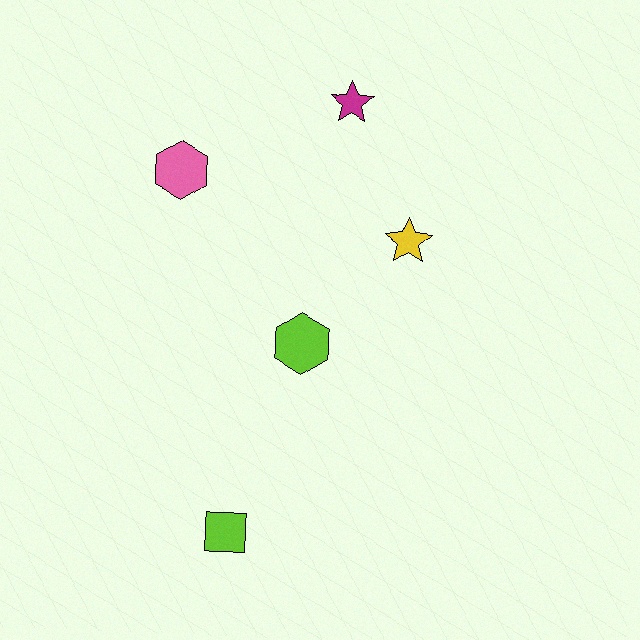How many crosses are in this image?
There are no crosses.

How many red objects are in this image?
There are no red objects.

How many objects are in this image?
There are 5 objects.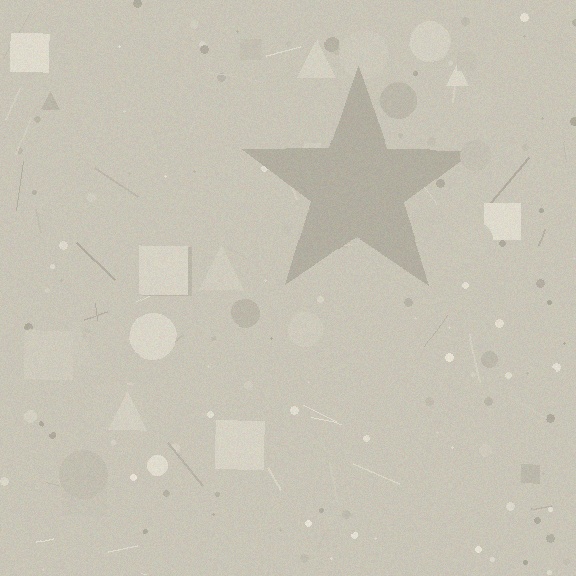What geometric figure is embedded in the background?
A star is embedded in the background.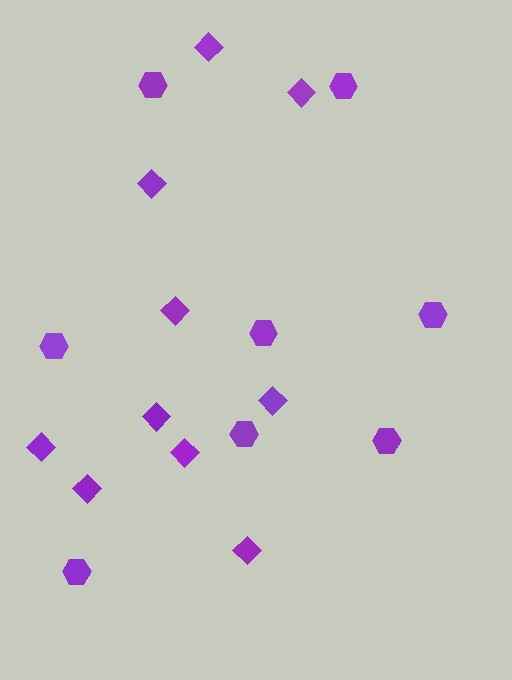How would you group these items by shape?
There are 2 groups: one group of diamonds (10) and one group of hexagons (8).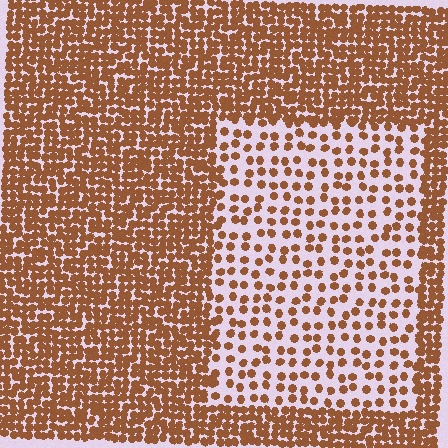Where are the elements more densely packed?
The elements are more densely packed outside the rectangle boundary.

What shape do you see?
I see a rectangle.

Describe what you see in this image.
The image contains small brown elements arranged at two different densities. A rectangle-shaped region is visible where the elements are less densely packed than the surrounding area.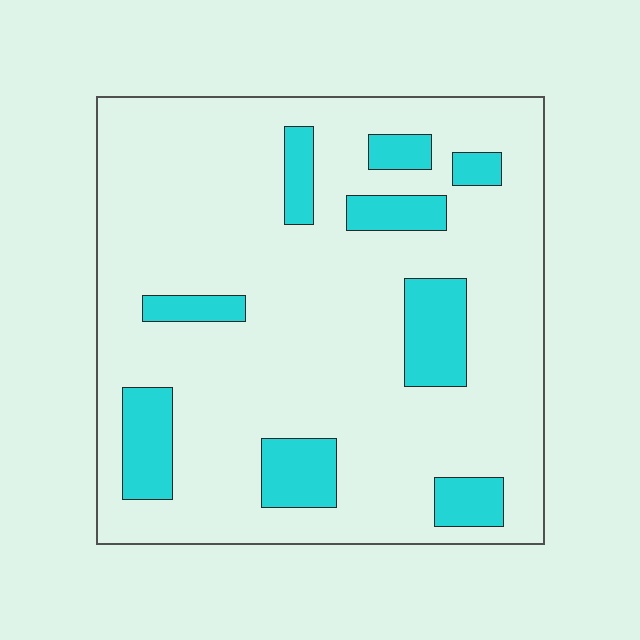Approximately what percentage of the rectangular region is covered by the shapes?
Approximately 15%.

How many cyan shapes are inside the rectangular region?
9.